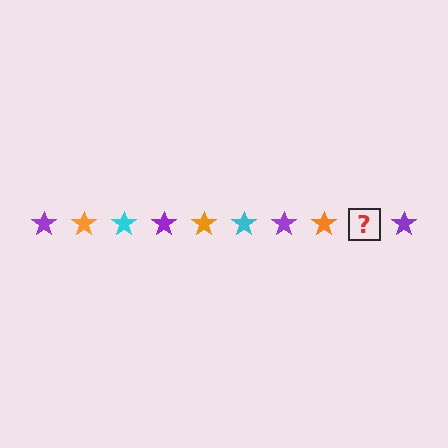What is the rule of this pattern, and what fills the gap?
The rule is that the pattern cycles through purple, orange, cyan stars. The gap should be filled with a cyan star.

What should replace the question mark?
The question mark should be replaced with a cyan star.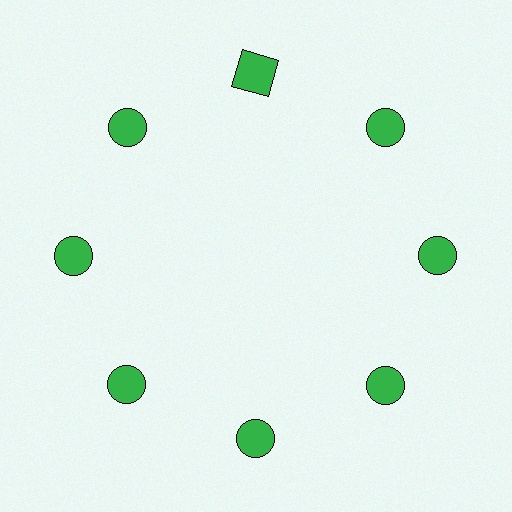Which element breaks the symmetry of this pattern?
The green square at roughly the 12 o'clock position breaks the symmetry. All other shapes are green circles.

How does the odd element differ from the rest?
It has a different shape: square instead of circle.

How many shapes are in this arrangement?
There are 8 shapes arranged in a ring pattern.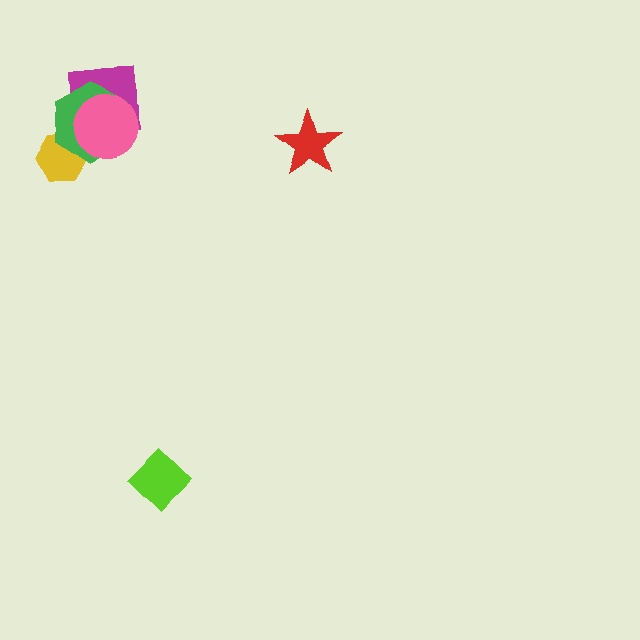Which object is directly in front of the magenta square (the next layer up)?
The green hexagon is directly in front of the magenta square.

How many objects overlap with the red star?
0 objects overlap with the red star.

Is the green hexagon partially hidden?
Yes, it is partially covered by another shape.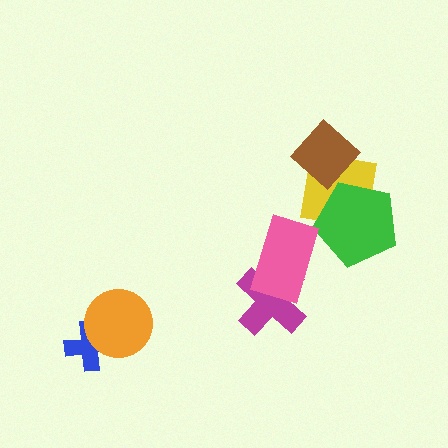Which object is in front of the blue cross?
The orange circle is in front of the blue cross.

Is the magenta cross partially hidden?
Yes, it is partially covered by another shape.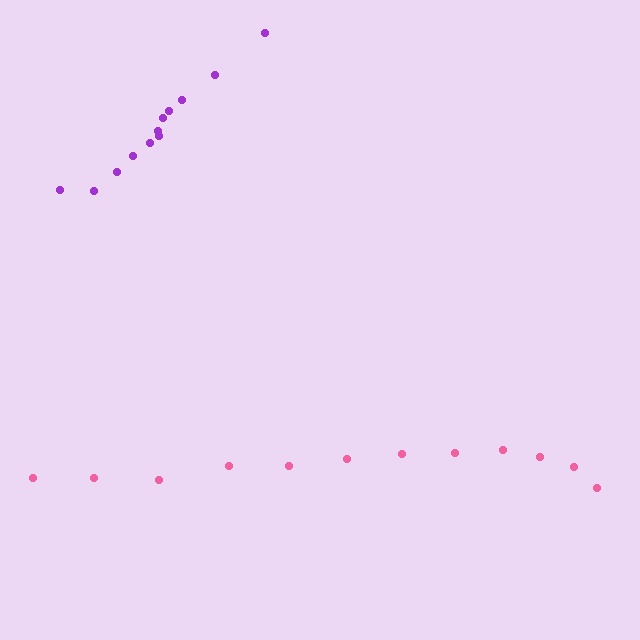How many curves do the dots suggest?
There are 2 distinct paths.